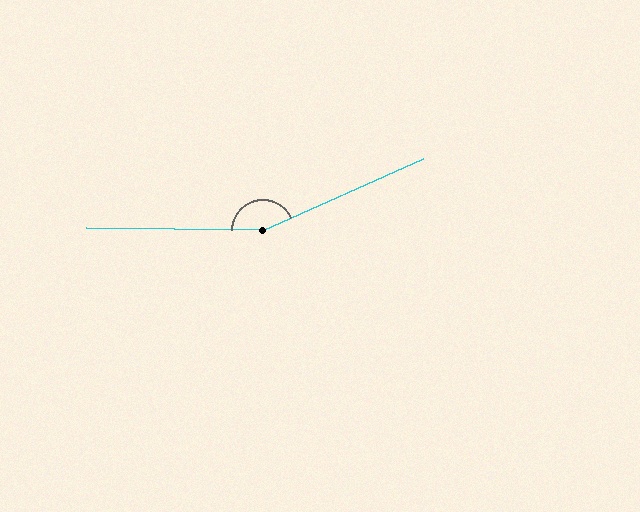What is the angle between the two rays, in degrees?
Approximately 155 degrees.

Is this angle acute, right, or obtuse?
It is obtuse.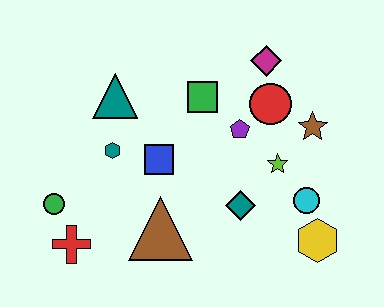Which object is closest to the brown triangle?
The blue square is closest to the brown triangle.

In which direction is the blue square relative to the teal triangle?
The blue square is below the teal triangle.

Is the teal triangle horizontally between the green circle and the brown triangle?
Yes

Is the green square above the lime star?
Yes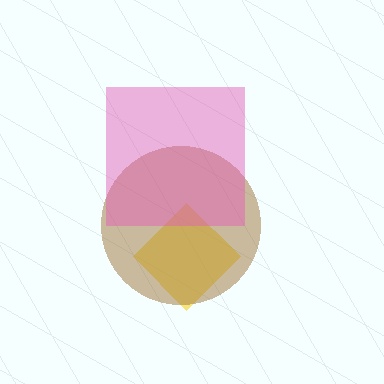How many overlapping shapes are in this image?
There are 3 overlapping shapes in the image.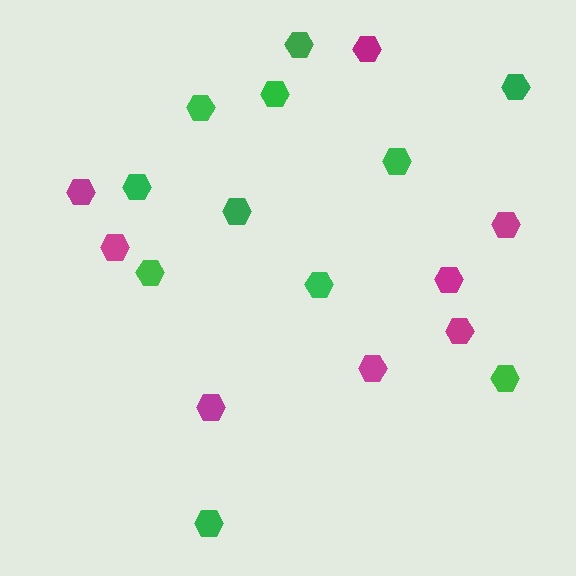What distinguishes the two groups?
There are 2 groups: one group of green hexagons (11) and one group of magenta hexagons (8).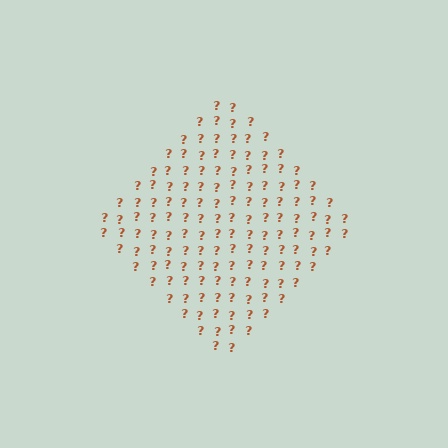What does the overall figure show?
The overall figure shows a diamond.